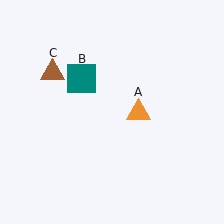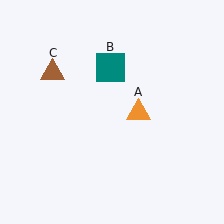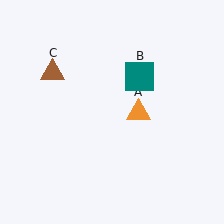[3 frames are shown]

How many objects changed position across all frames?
1 object changed position: teal square (object B).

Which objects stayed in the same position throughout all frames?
Orange triangle (object A) and brown triangle (object C) remained stationary.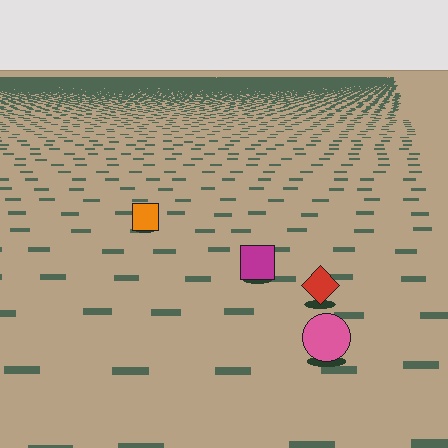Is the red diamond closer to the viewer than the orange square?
Yes. The red diamond is closer — you can tell from the texture gradient: the ground texture is coarser near it.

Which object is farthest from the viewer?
The orange square is farthest from the viewer. It appears smaller and the ground texture around it is denser.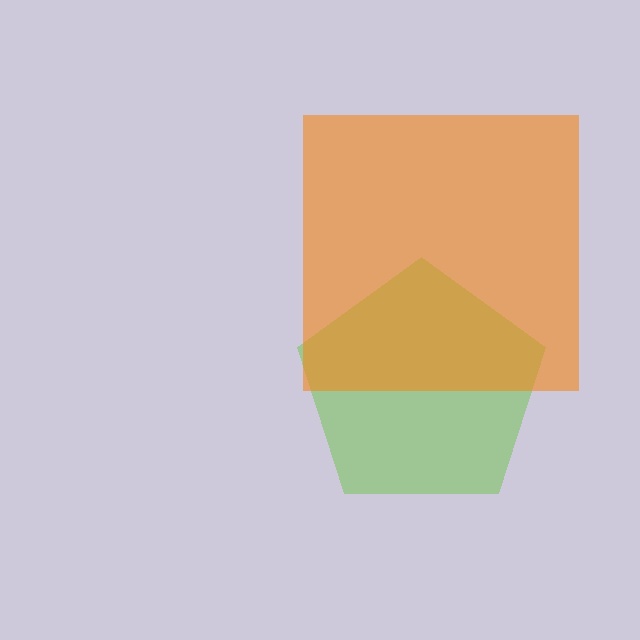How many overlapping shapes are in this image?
There are 2 overlapping shapes in the image.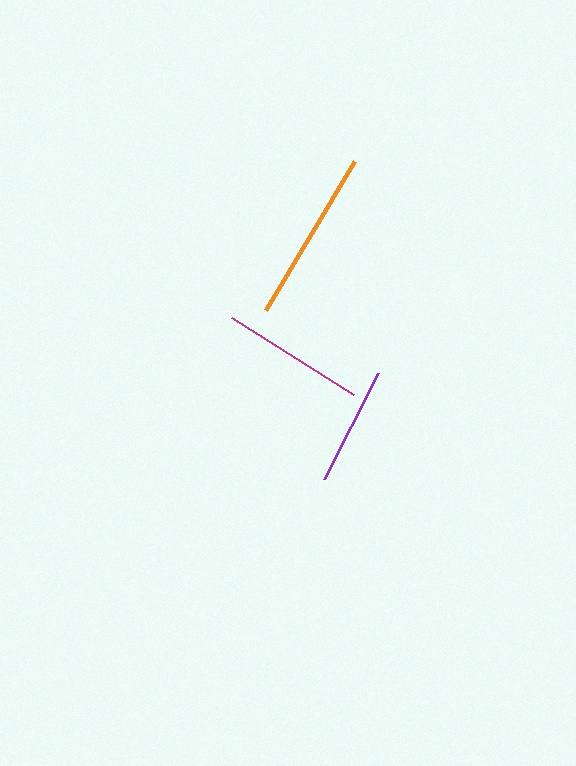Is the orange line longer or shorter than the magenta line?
The orange line is longer than the magenta line.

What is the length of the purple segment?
The purple segment is approximately 119 pixels long.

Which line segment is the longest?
The orange line is the longest at approximately 174 pixels.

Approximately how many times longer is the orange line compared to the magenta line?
The orange line is approximately 1.2 times the length of the magenta line.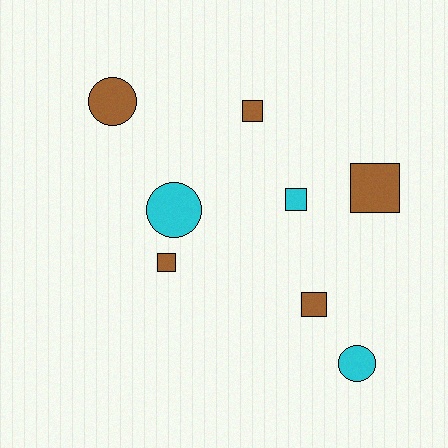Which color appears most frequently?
Brown, with 5 objects.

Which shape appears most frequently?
Square, with 5 objects.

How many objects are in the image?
There are 8 objects.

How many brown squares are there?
There are 4 brown squares.